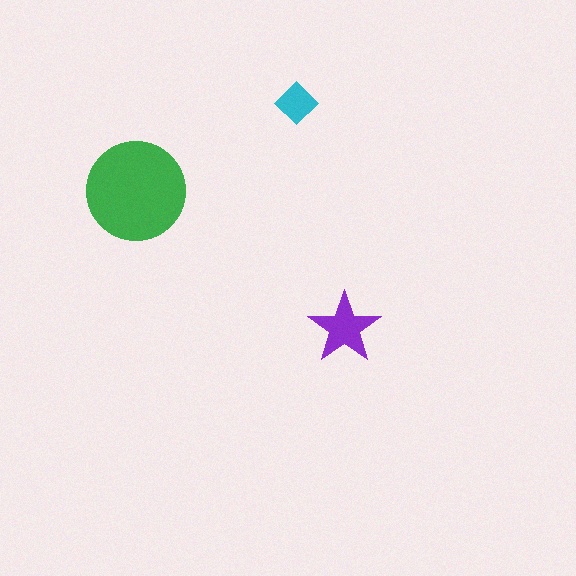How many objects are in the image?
There are 3 objects in the image.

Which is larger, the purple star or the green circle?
The green circle.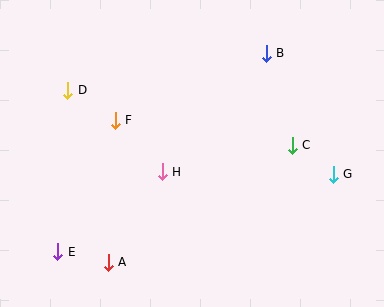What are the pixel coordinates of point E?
Point E is at (58, 252).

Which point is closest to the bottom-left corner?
Point E is closest to the bottom-left corner.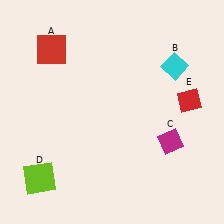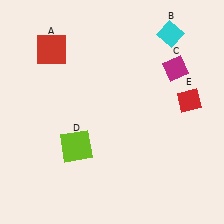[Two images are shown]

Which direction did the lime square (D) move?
The lime square (D) moved right.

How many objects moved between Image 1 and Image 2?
3 objects moved between the two images.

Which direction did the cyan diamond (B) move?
The cyan diamond (B) moved up.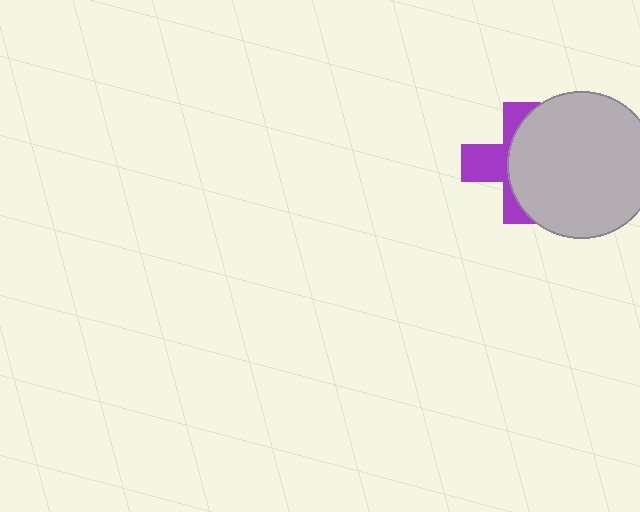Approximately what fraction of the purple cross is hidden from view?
Roughly 59% of the purple cross is hidden behind the light gray circle.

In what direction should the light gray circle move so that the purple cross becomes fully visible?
The light gray circle should move right. That is the shortest direction to clear the overlap and leave the purple cross fully visible.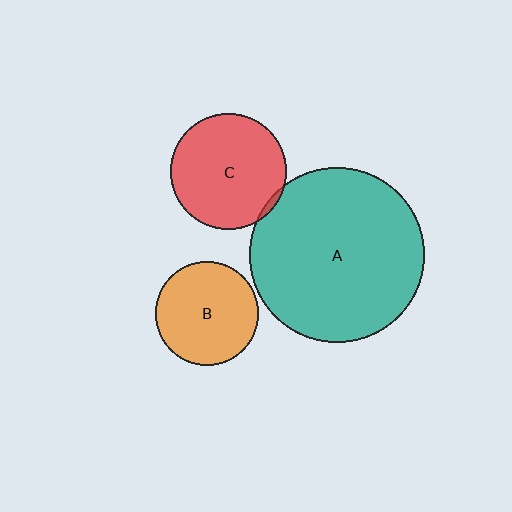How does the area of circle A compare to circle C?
Approximately 2.2 times.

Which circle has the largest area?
Circle A (teal).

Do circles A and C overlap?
Yes.